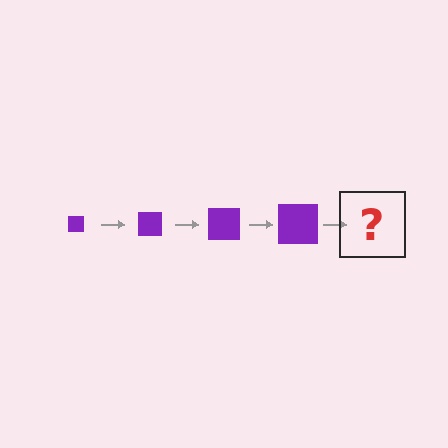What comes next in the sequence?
The next element should be a purple square, larger than the previous one.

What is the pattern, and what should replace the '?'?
The pattern is that the square gets progressively larger each step. The '?' should be a purple square, larger than the previous one.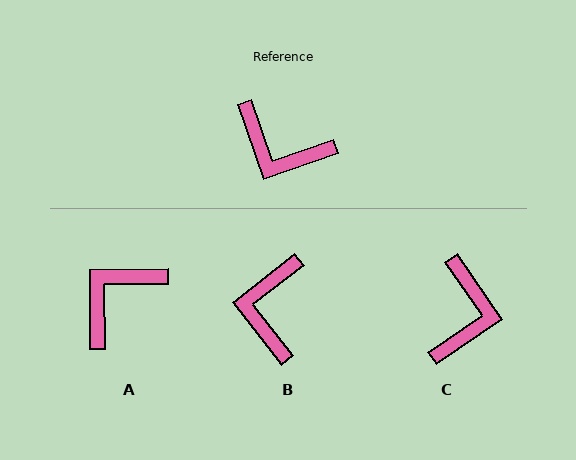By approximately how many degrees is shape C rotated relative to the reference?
Approximately 105 degrees counter-clockwise.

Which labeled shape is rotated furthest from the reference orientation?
A, about 108 degrees away.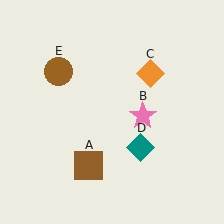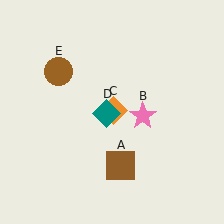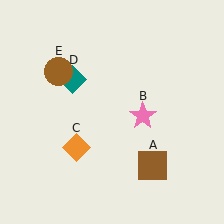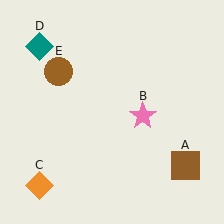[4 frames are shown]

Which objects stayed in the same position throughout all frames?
Pink star (object B) and brown circle (object E) remained stationary.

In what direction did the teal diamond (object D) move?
The teal diamond (object D) moved up and to the left.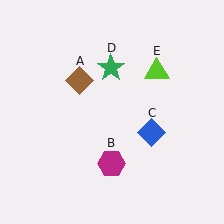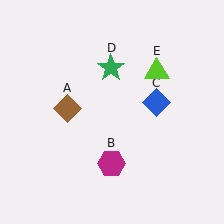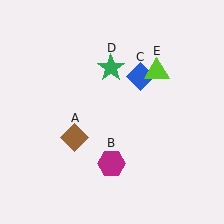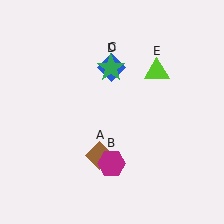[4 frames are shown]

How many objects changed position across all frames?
2 objects changed position: brown diamond (object A), blue diamond (object C).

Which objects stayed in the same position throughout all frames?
Magenta hexagon (object B) and green star (object D) and lime triangle (object E) remained stationary.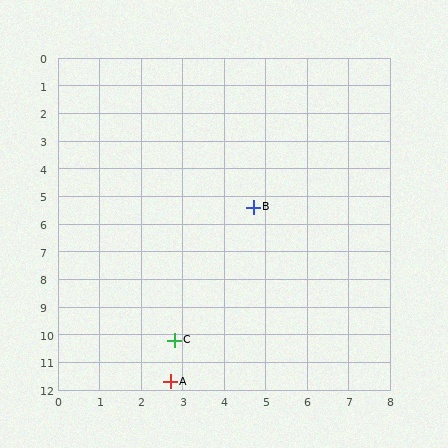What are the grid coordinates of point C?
Point C is at approximately (2.8, 10.2).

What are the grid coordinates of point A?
Point A is at approximately (2.7, 11.7).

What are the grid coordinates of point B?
Point B is at approximately (4.7, 5.4).